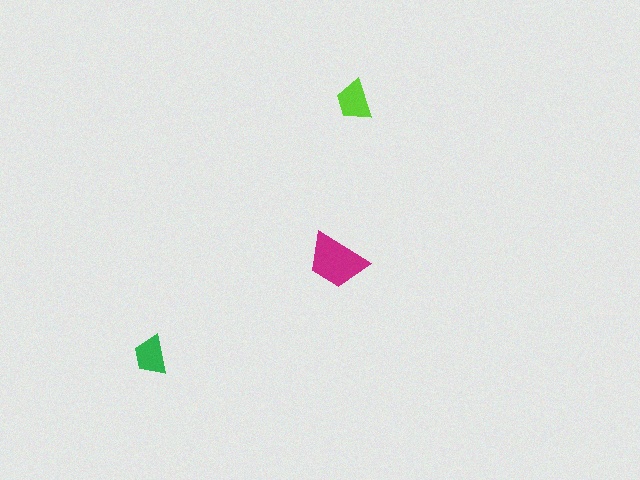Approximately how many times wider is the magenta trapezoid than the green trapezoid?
About 1.5 times wider.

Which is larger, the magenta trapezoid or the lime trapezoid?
The magenta one.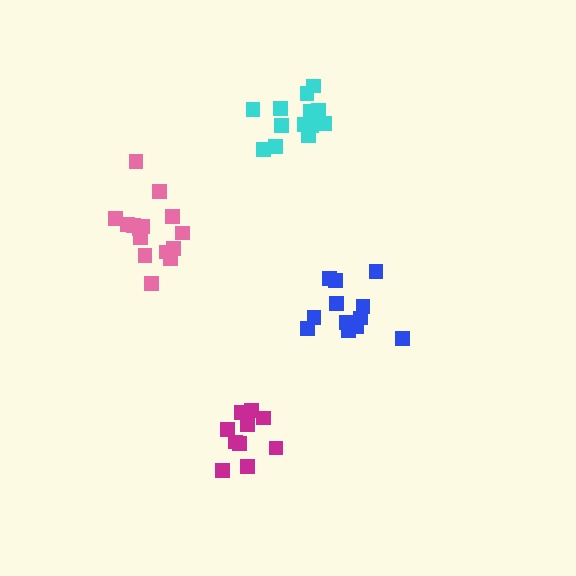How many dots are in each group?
Group 1: 12 dots, Group 2: 15 dots, Group 3: 10 dots, Group 4: 15 dots (52 total).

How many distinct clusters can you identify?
There are 4 distinct clusters.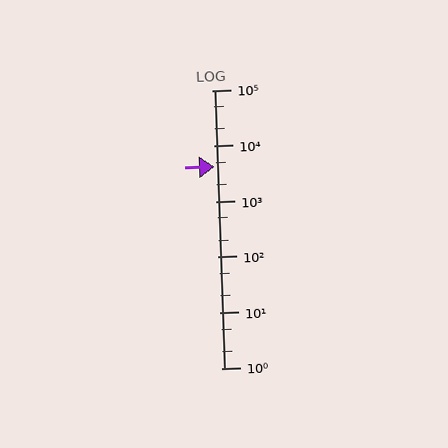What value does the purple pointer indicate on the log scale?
The pointer indicates approximately 4200.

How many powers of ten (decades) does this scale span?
The scale spans 5 decades, from 1 to 100000.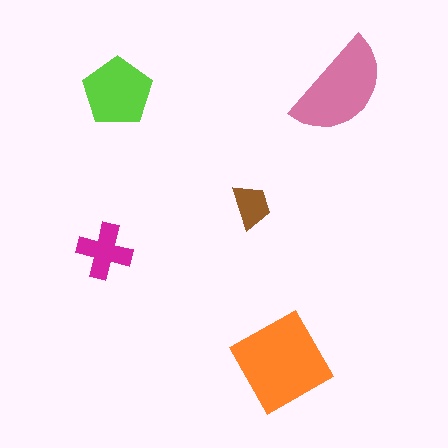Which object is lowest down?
The orange diamond is bottommost.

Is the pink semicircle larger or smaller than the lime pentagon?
Larger.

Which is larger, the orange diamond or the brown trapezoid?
The orange diamond.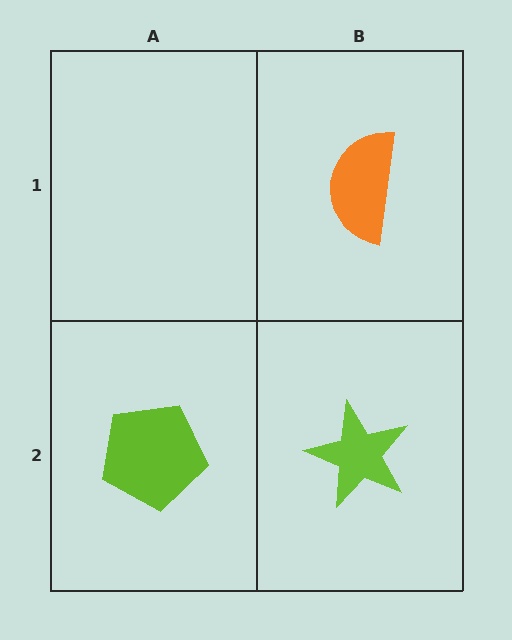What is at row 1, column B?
An orange semicircle.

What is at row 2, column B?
A lime star.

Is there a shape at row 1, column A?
No, that cell is empty.